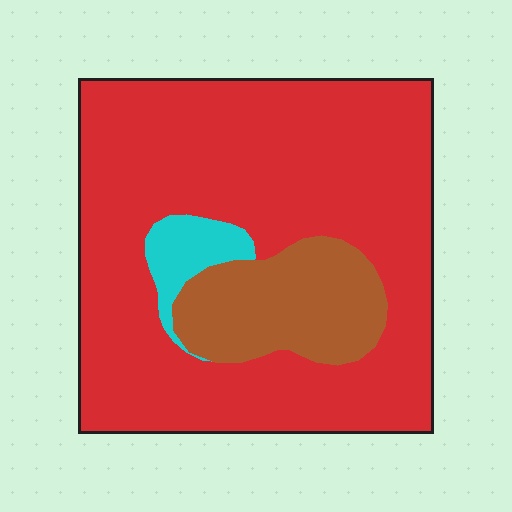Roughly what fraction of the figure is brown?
Brown covers 17% of the figure.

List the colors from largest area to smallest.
From largest to smallest: red, brown, cyan.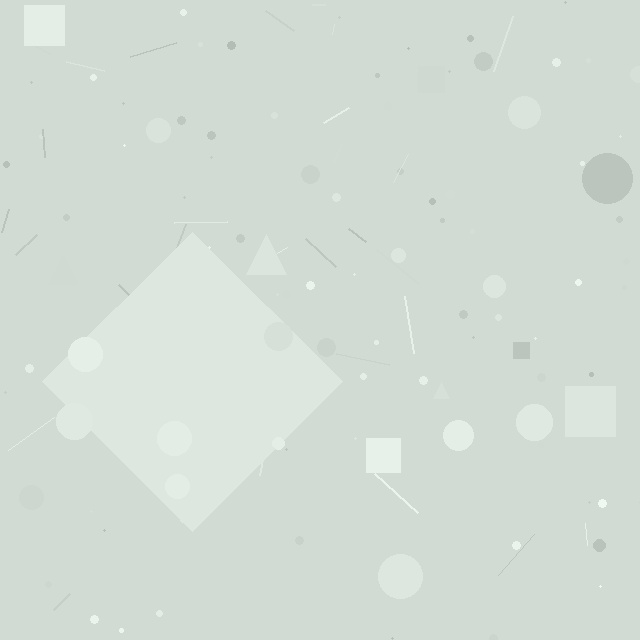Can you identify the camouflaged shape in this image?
The camouflaged shape is a diamond.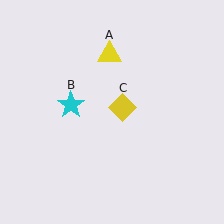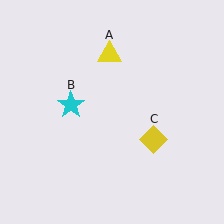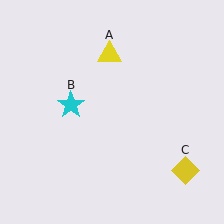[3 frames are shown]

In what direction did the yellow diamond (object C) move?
The yellow diamond (object C) moved down and to the right.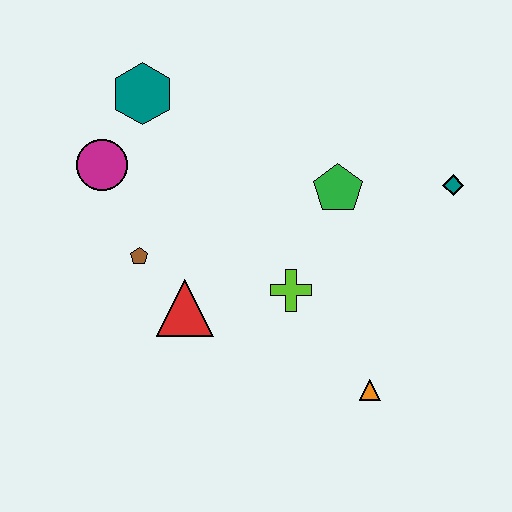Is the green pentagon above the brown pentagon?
Yes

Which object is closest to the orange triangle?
The lime cross is closest to the orange triangle.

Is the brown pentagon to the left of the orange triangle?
Yes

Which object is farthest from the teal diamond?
The magenta circle is farthest from the teal diamond.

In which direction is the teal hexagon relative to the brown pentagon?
The teal hexagon is above the brown pentagon.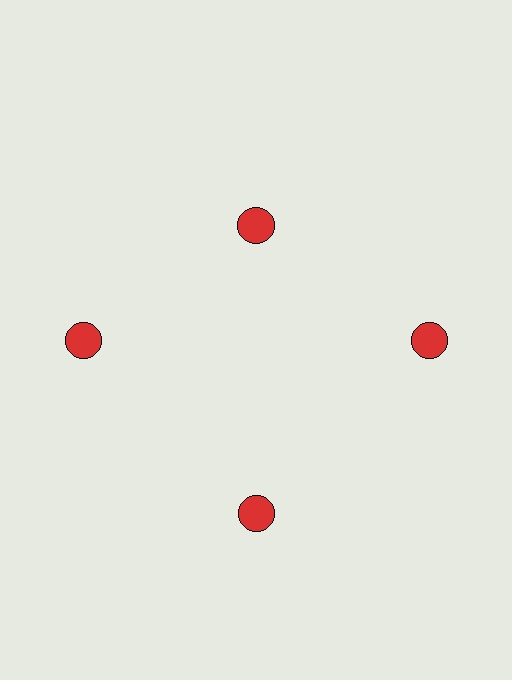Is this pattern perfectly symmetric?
No. The 4 red circles are arranged in a ring, but one element near the 12 o'clock position is pulled inward toward the center, breaking the 4-fold rotational symmetry.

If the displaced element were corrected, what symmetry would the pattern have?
It would have 4-fold rotational symmetry — the pattern would map onto itself every 90 degrees.